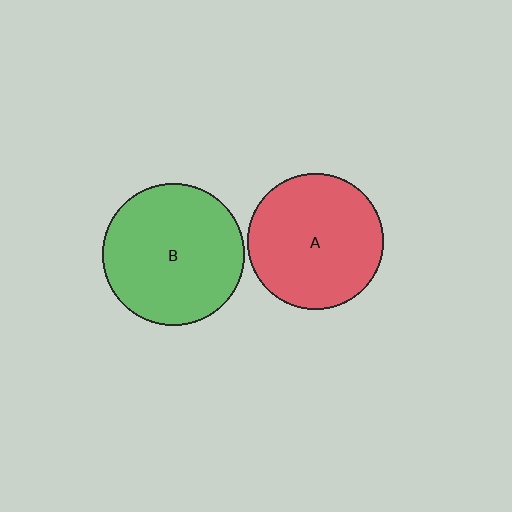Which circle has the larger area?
Circle B (green).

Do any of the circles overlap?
No, none of the circles overlap.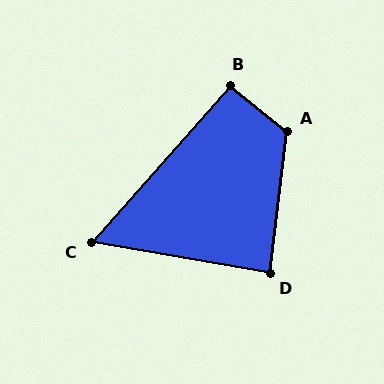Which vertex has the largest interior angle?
A, at approximately 122 degrees.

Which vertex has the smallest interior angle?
C, at approximately 58 degrees.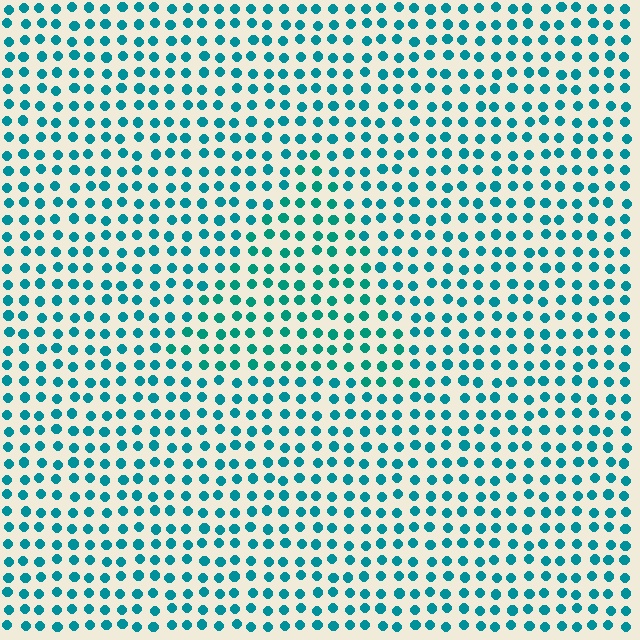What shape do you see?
I see a triangle.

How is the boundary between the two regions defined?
The boundary is defined purely by a slight shift in hue (about 16 degrees). Spacing, size, and orientation are identical on both sides.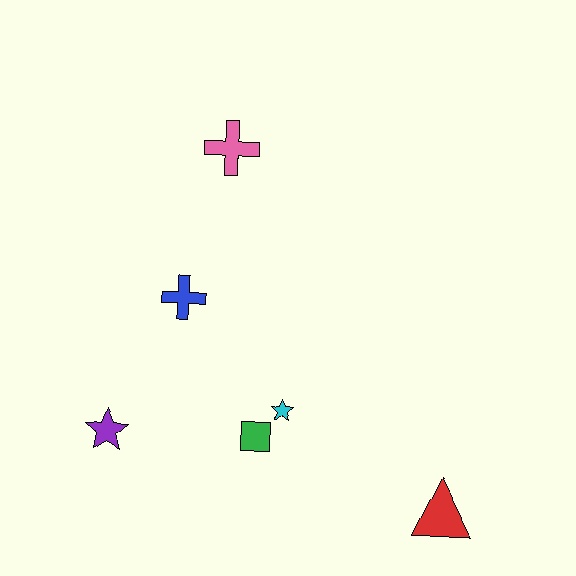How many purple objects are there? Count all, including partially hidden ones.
There is 1 purple object.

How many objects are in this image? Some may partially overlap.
There are 6 objects.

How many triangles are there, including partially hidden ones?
There is 1 triangle.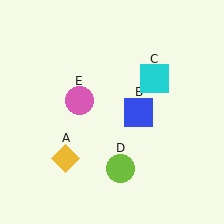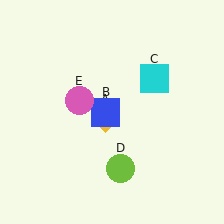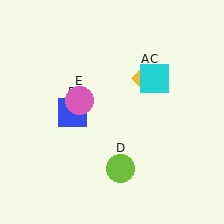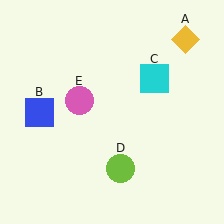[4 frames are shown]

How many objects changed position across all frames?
2 objects changed position: yellow diamond (object A), blue square (object B).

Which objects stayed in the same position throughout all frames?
Cyan square (object C) and lime circle (object D) and pink circle (object E) remained stationary.